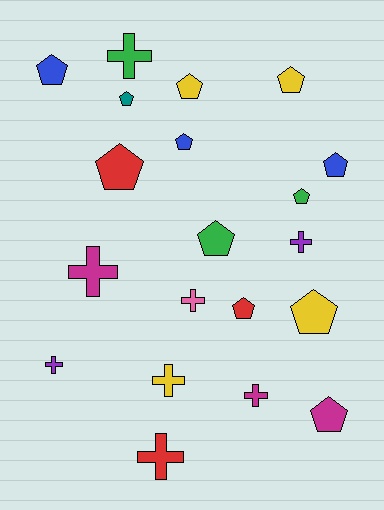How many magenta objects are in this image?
There are 3 magenta objects.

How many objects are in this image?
There are 20 objects.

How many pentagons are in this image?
There are 12 pentagons.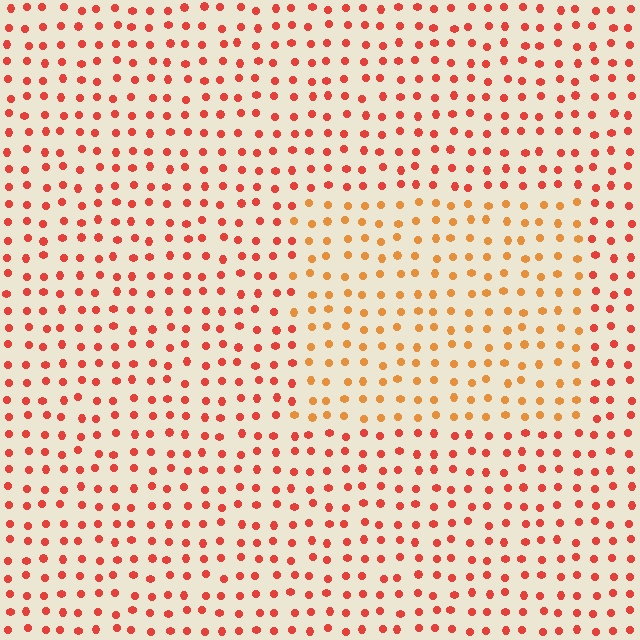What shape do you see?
I see a rectangle.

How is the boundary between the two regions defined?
The boundary is defined purely by a slight shift in hue (about 28 degrees). Spacing, size, and orientation are identical on both sides.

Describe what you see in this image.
The image is filled with small red elements in a uniform arrangement. A rectangle-shaped region is visible where the elements are tinted to a slightly different hue, forming a subtle color boundary.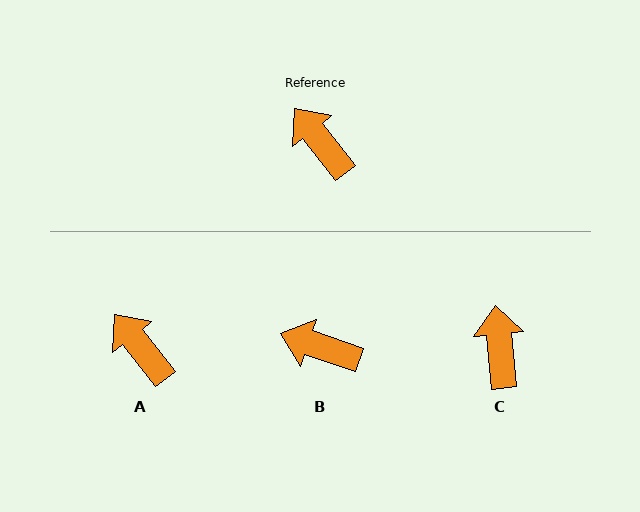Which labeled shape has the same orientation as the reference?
A.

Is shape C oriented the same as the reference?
No, it is off by about 32 degrees.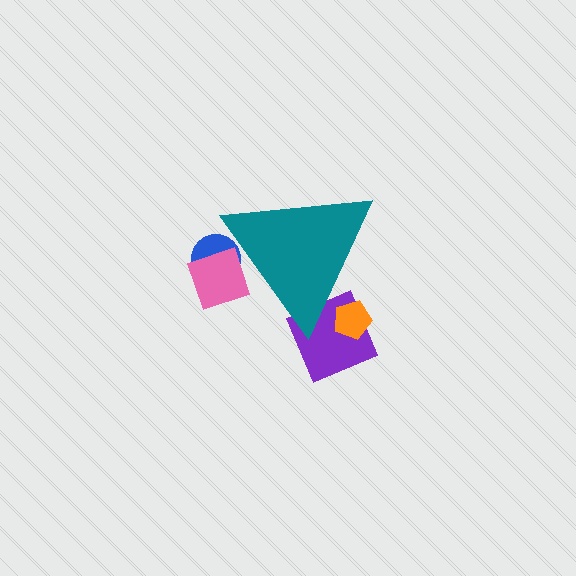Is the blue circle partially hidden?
Yes, the blue circle is partially hidden behind the teal triangle.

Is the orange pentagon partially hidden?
Yes, the orange pentagon is partially hidden behind the teal triangle.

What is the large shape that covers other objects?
A teal triangle.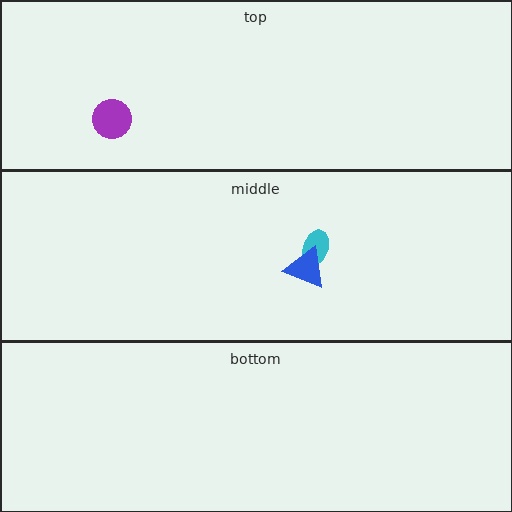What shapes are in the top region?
The purple circle.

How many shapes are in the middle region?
2.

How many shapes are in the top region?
1.